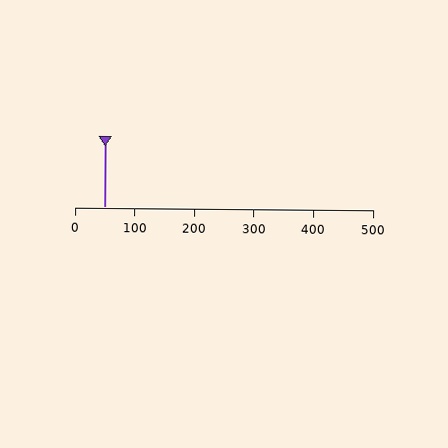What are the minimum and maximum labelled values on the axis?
The axis runs from 0 to 500.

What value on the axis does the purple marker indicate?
The marker indicates approximately 50.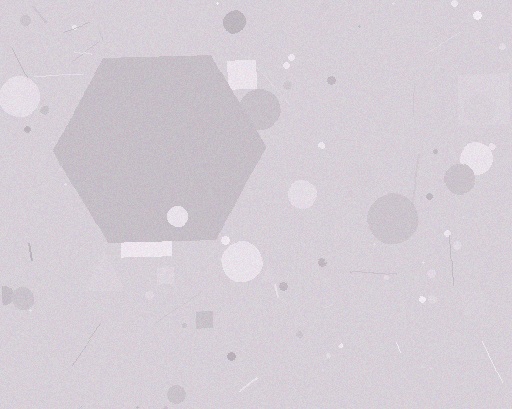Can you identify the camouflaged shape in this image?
The camouflaged shape is a hexagon.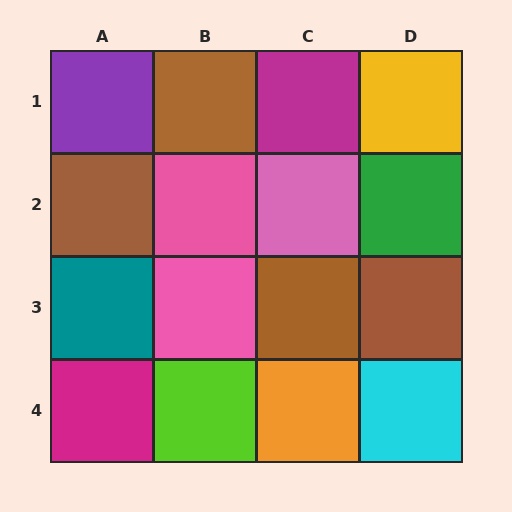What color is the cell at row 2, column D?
Green.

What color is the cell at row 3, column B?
Pink.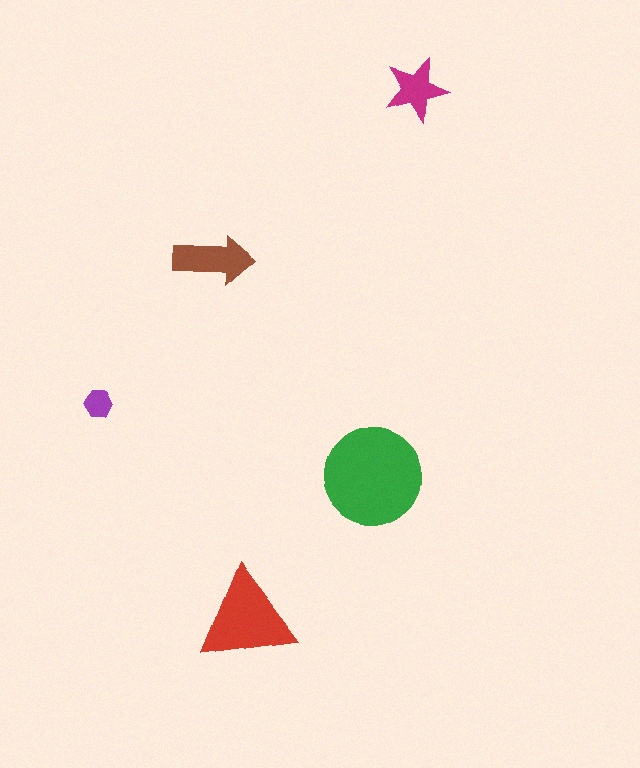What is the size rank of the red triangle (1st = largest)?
2nd.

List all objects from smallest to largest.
The purple hexagon, the magenta star, the brown arrow, the red triangle, the green circle.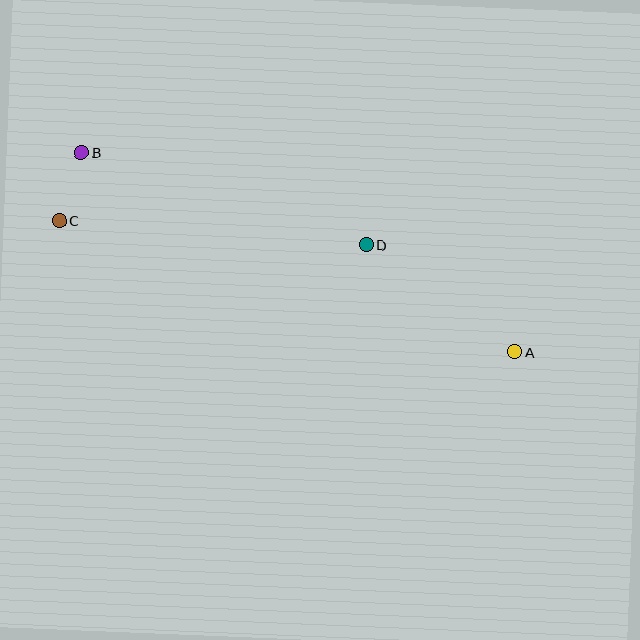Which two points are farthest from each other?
Points A and B are farthest from each other.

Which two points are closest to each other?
Points B and C are closest to each other.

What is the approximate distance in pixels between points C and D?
The distance between C and D is approximately 308 pixels.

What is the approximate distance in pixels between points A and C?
The distance between A and C is approximately 474 pixels.